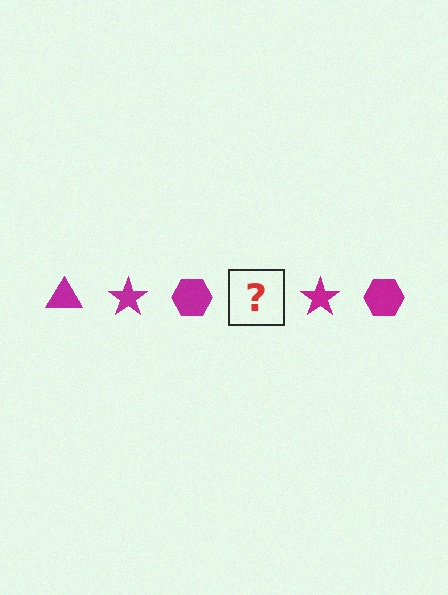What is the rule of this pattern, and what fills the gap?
The rule is that the pattern cycles through triangle, star, hexagon shapes in magenta. The gap should be filled with a magenta triangle.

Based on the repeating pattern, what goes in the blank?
The blank should be a magenta triangle.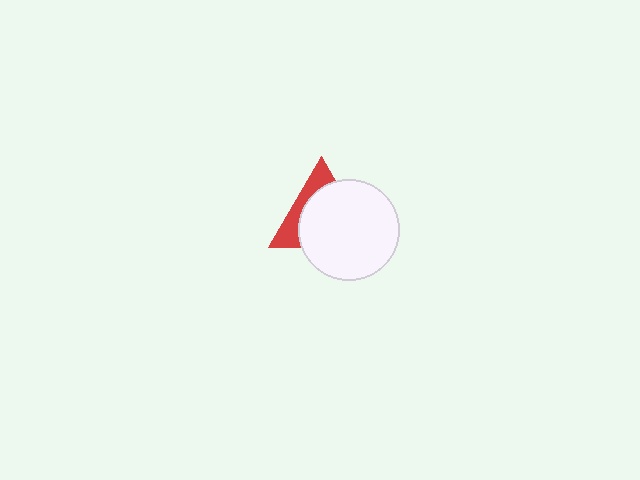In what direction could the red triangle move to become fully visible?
The red triangle could move toward the upper-left. That would shift it out from behind the white circle entirely.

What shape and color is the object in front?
The object in front is a white circle.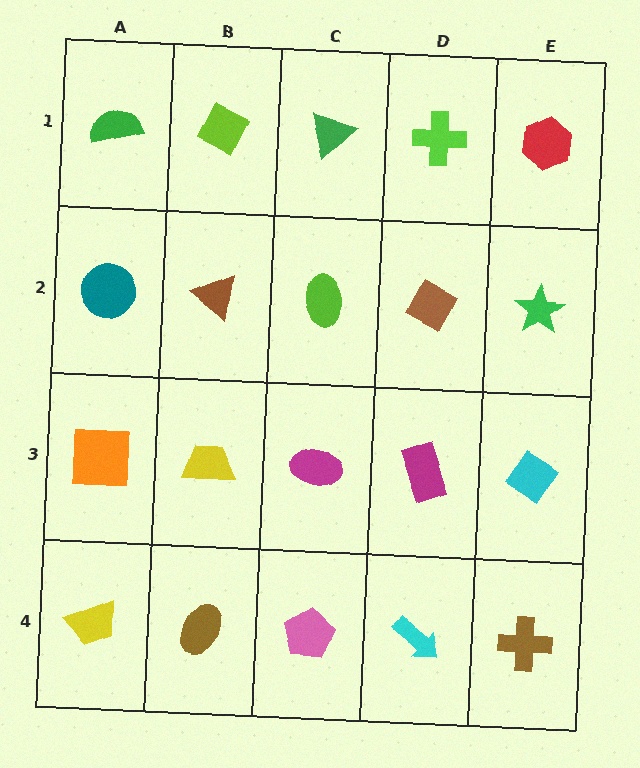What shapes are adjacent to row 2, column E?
A red hexagon (row 1, column E), a cyan diamond (row 3, column E), a brown diamond (row 2, column D).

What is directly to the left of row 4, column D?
A pink pentagon.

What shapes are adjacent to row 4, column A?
An orange square (row 3, column A), a brown ellipse (row 4, column B).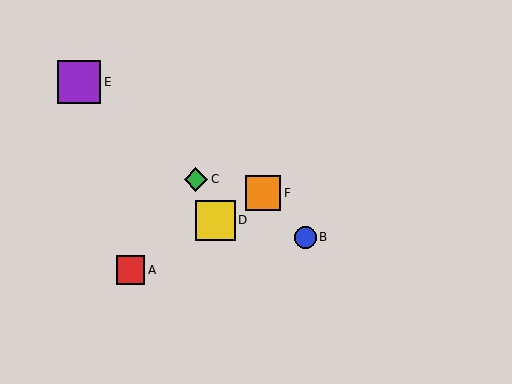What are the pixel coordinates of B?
Object B is at (305, 237).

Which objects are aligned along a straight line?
Objects A, D, F are aligned along a straight line.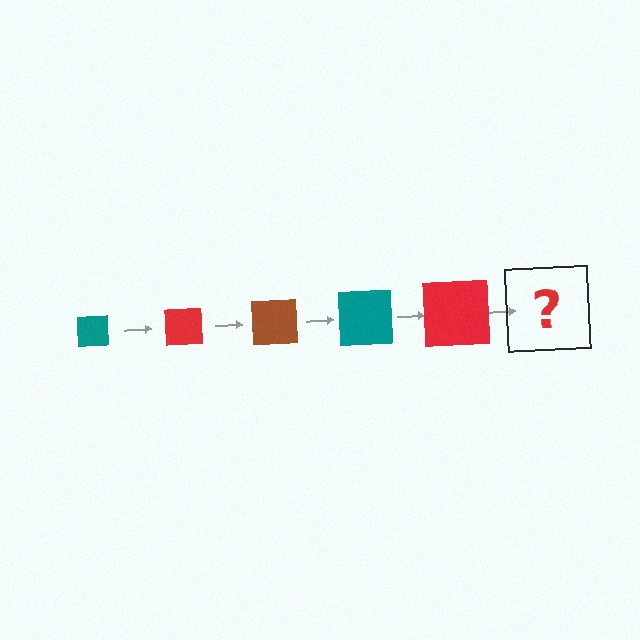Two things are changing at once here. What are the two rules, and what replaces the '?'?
The two rules are that the square grows larger each step and the color cycles through teal, red, and brown. The '?' should be a brown square, larger than the previous one.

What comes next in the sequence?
The next element should be a brown square, larger than the previous one.